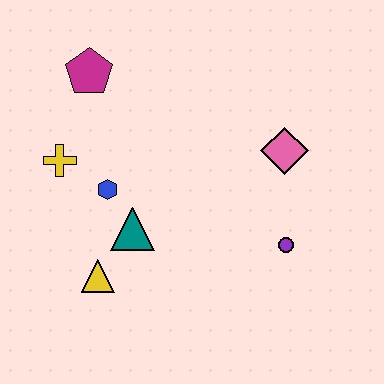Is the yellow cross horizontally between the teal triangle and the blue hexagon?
No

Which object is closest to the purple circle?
The pink diamond is closest to the purple circle.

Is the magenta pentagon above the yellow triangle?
Yes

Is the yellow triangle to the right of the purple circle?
No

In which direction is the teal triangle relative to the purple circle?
The teal triangle is to the left of the purple circle.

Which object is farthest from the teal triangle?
The pink diamond is farthest from the teal triangle.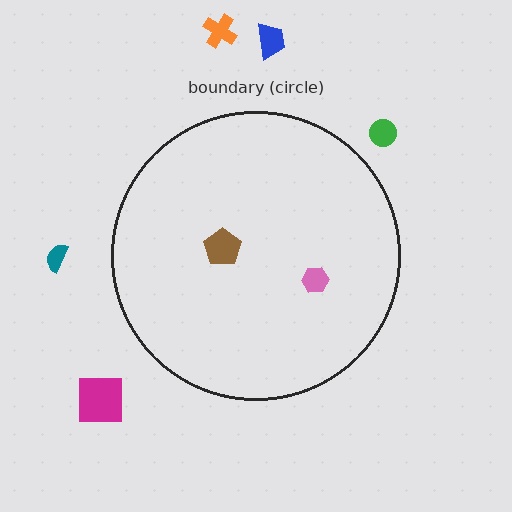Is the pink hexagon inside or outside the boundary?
Inside.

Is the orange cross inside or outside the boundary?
Outside.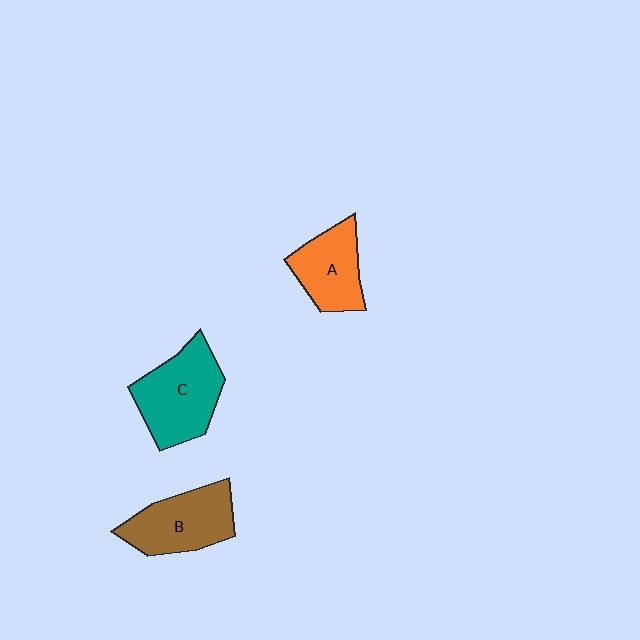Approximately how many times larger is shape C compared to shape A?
Approximately 1.4 times.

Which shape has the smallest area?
Shape A (orange).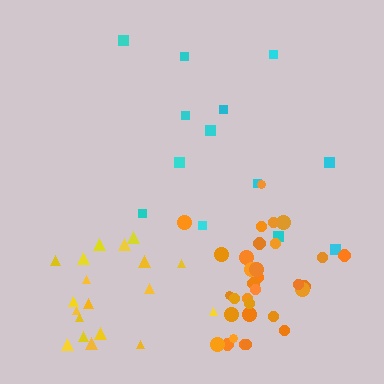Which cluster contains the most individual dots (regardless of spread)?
Orange (32).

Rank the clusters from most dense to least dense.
orange, yellow, cyan.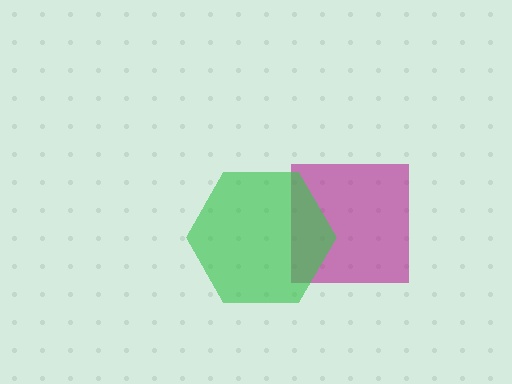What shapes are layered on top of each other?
The layered shapes are: a magenta square, a green hexagon.